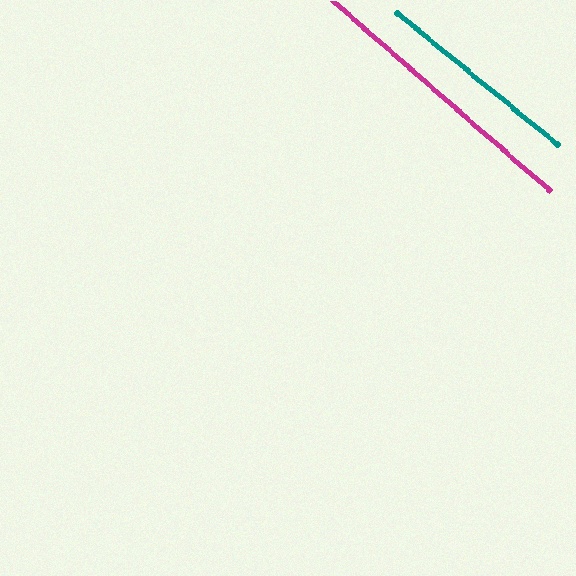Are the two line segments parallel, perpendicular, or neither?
Parallel — their directions differ by only 1.9°.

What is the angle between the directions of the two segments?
Approximately 2 degrees.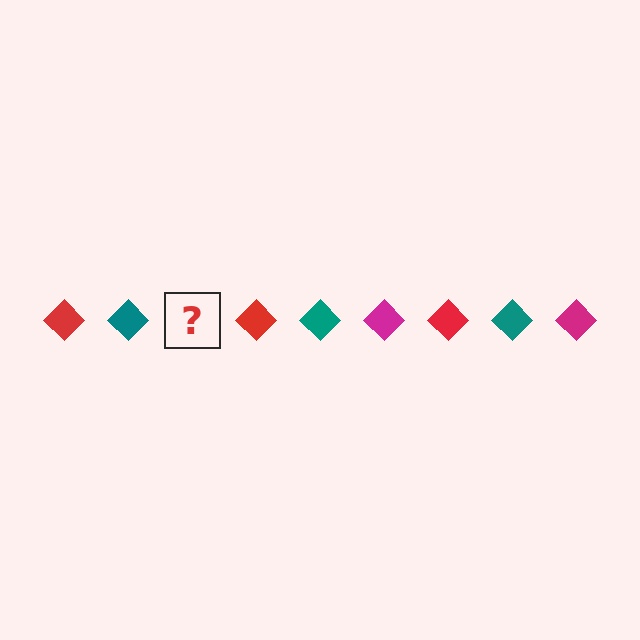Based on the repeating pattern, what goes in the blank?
The blank should be a magenta diamond.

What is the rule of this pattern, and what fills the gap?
The rule is that the pattern cycles through red, teal, magenta diamonds. The gap should be filled with a magenta diamond.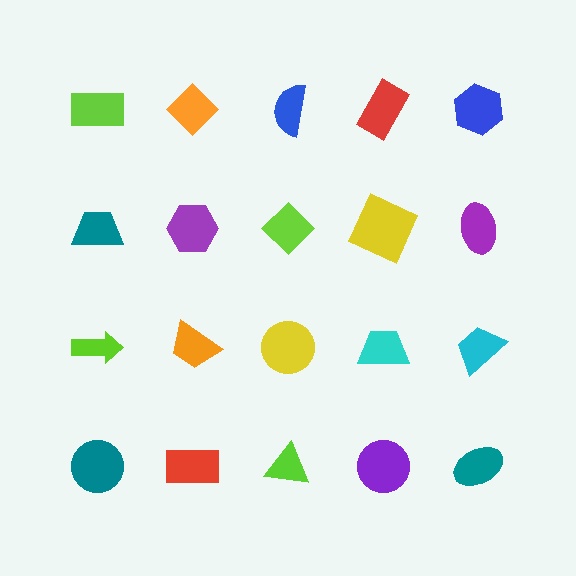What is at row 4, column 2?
A red rectangle.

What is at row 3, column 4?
A cyan trapezoid.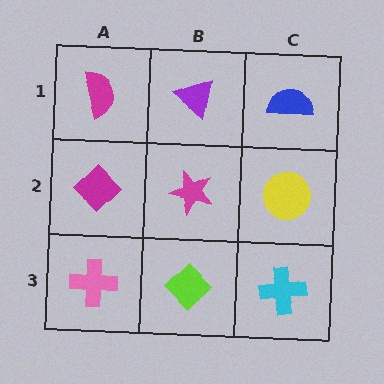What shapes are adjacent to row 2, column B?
A purple triangle (row 1, column B), a lime diamond (row 3, column B), a magenta diamond (row 2, column A), a yellow circle (row 2, column C).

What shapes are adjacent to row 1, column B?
A magenta star (row 2, column B), a magenta semicircle (row 1, column A), a blue semicircle (row 1, column C).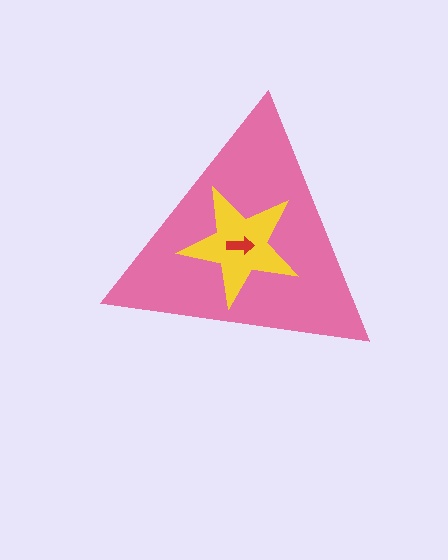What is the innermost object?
The red arrow.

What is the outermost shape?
The pink triangle.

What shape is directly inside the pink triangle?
The yellow star.